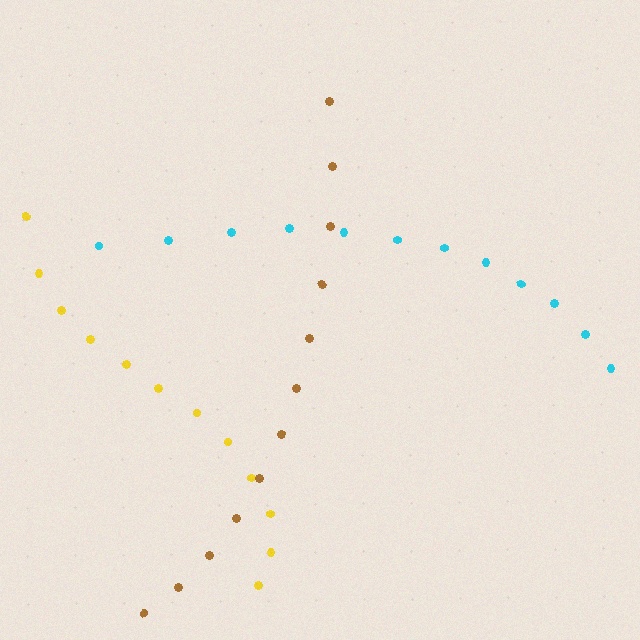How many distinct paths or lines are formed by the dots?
There are 3 distinct paths.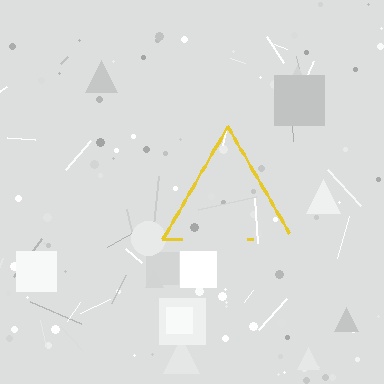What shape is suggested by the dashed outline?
The dashed outline suggests a triangle.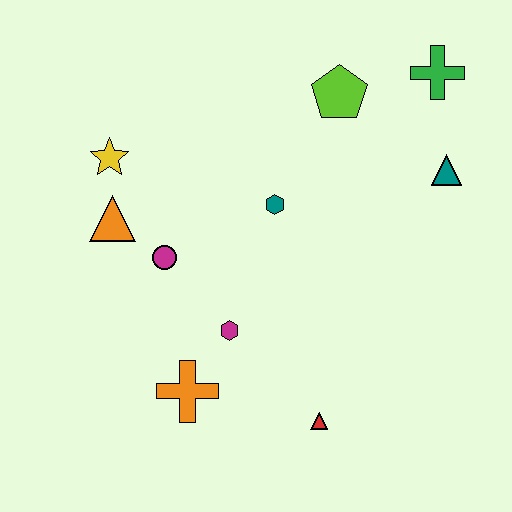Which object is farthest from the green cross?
The orange cross is farthest from the green cross.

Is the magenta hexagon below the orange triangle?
Yes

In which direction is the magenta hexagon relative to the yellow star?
The magenta hexagon is below the yellow star.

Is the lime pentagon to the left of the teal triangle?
Yes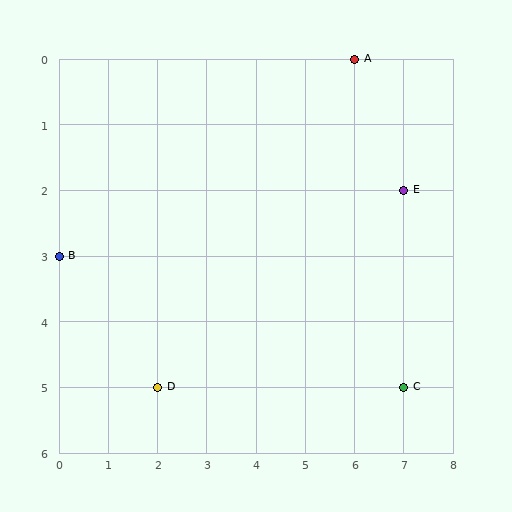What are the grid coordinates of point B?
Point B is at grid coordinates (0, 3).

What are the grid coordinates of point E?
Point E is at grid coordinates (7, 2).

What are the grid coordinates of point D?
Point D is at grid coordinates (2, 5).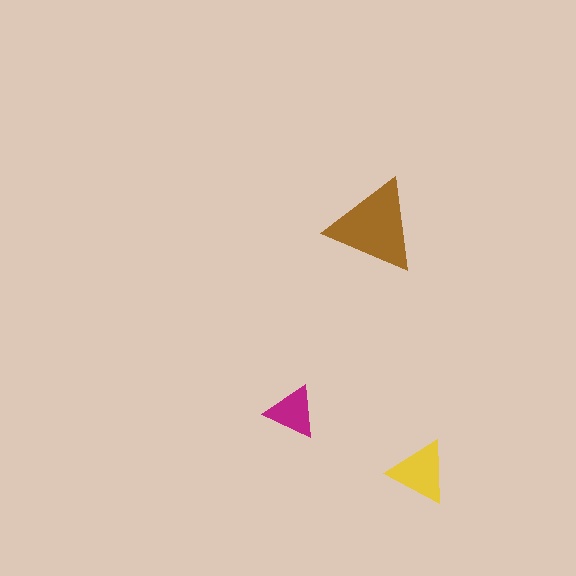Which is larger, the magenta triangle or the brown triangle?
The brown one.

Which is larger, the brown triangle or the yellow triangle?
The brown one.